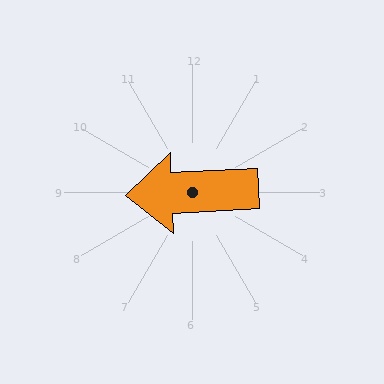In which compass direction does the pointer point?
West.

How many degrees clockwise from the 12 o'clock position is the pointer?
Approximately 267 degrees.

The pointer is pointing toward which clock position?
Roughly 9 o'clock.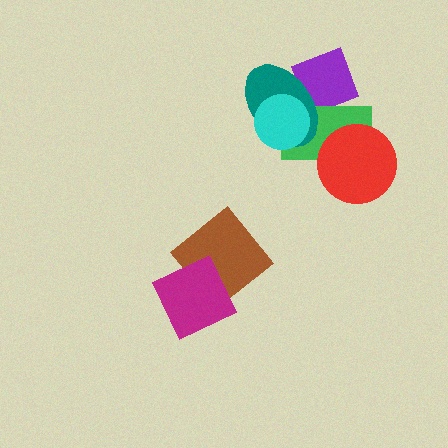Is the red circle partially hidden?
No, no other shape covers it.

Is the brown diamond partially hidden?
Yes, it is partially covered by another shape.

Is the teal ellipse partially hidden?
Yes, it is partially covered by another shape.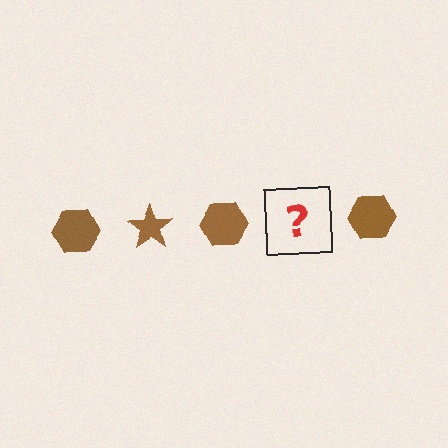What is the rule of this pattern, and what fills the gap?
The rule is that the pattern cycles through hexagon, star shapes in brown. The gap should be filled with a brown star.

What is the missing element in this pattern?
The missing element is a brown star.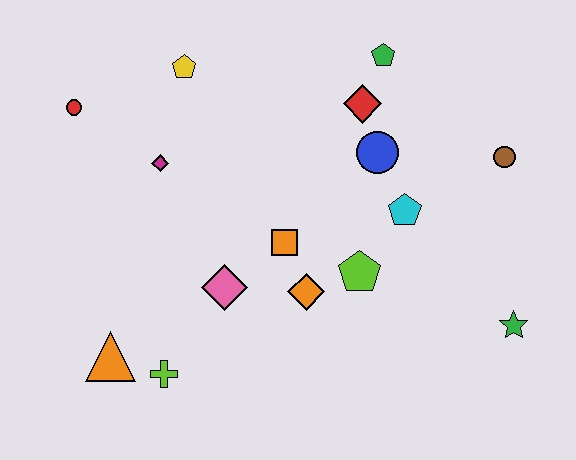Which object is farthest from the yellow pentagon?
The green star is farthest from the yellow pentagon.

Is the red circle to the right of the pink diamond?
No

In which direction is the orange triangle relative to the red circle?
The orange triangle is below the red circle.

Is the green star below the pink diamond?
Yes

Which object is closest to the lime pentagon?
The orange diamond is closest to the lime pentagon.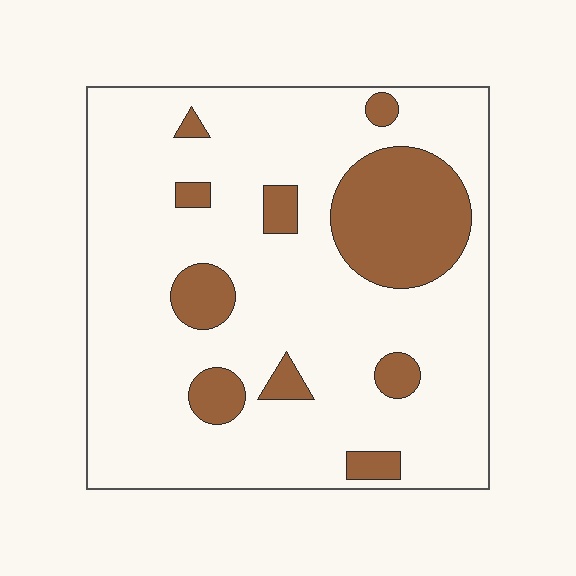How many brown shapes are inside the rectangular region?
10.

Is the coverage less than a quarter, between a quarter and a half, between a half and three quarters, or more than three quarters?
Less than a quarter.